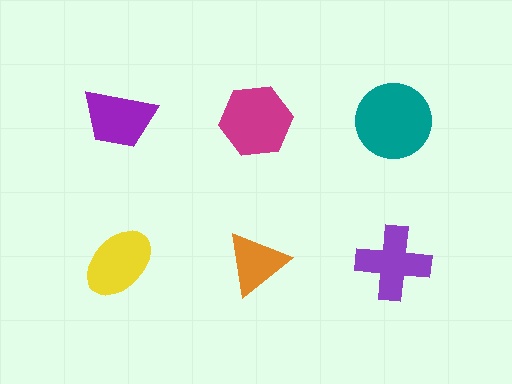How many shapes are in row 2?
3 shapes.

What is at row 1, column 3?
A teal circle.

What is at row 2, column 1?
A yellow ellipse.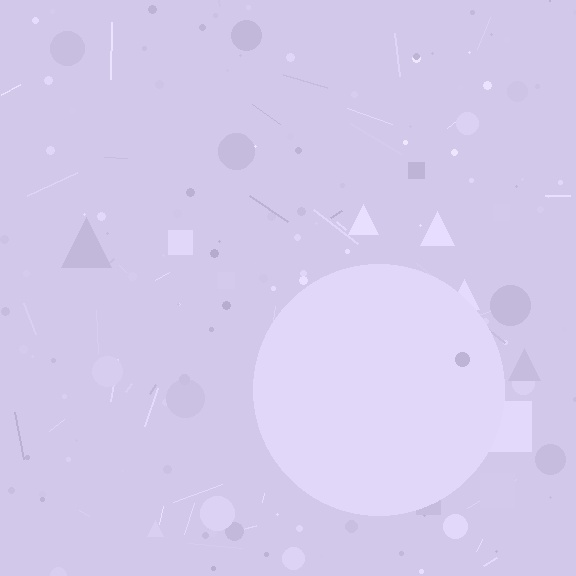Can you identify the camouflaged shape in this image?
The camouflaged shape is a circle.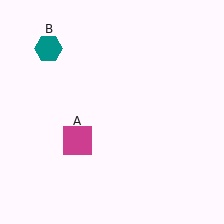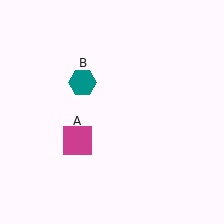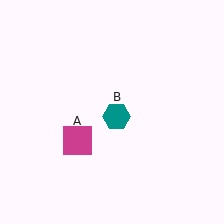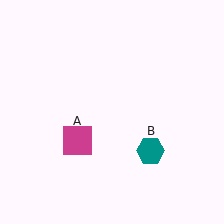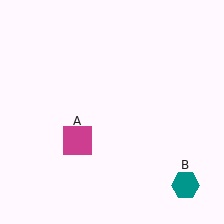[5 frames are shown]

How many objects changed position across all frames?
1 object changed position: teal hexagon (object B).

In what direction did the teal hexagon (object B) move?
The teal hexagon (object B) moved down and to the right.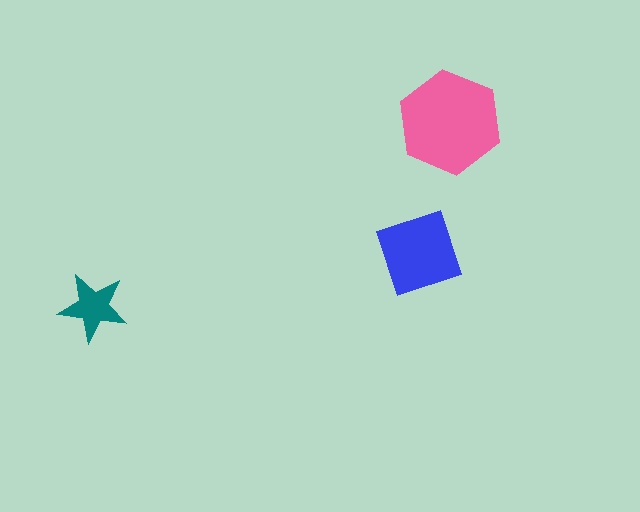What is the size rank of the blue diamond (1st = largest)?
2nd.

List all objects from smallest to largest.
The teal star, the blue diamond, the pink hexagon.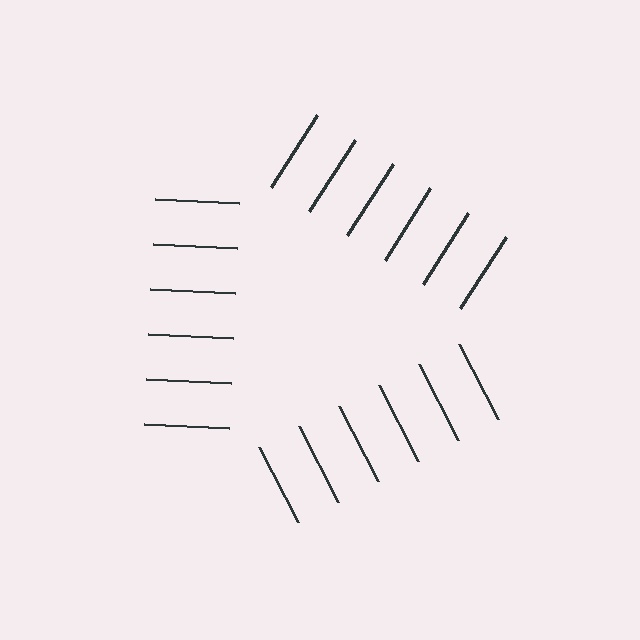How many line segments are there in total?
18 — 6 along each of the 3 edges.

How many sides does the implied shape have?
3 sides — the line-ends trace a triangle.